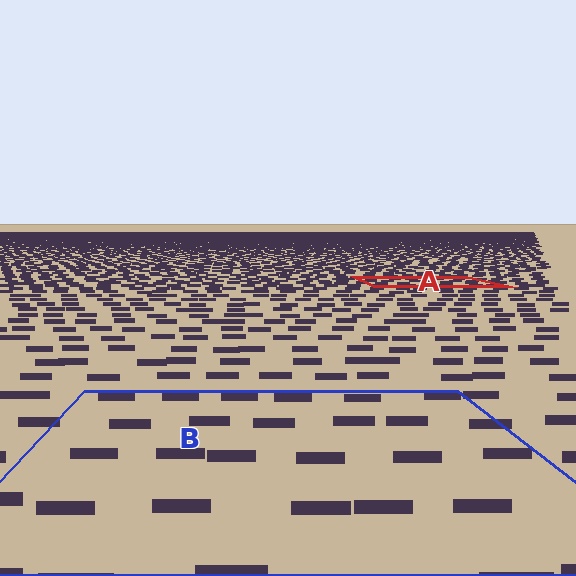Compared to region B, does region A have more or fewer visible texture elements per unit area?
Region A has more texture elements per unit area — they are packed more densely because it is farther away.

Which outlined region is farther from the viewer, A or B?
Region A is farther from the viewer — the texture elements inside it appear smaller and more densely packed.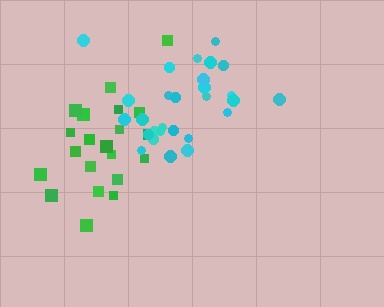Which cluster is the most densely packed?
Cyan.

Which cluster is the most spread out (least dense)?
Green.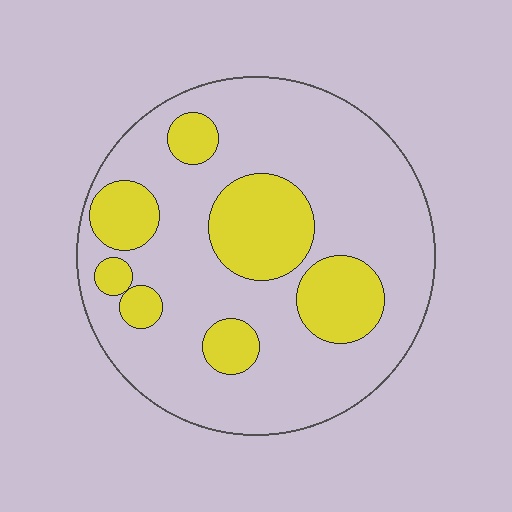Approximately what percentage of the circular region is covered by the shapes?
Approximately 25%.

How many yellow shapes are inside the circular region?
7.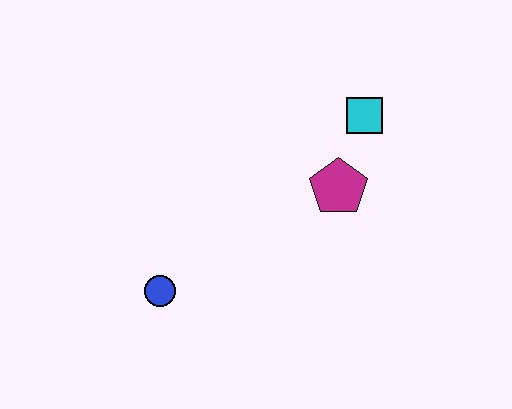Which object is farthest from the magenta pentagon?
The blue circle is farthest from the magenta pentagon.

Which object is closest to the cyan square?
The magenta pentagon is closest to the cyan square.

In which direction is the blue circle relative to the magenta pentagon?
The blue circle is to the left of the magenta pentagon.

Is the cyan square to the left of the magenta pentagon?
No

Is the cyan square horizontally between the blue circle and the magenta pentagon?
No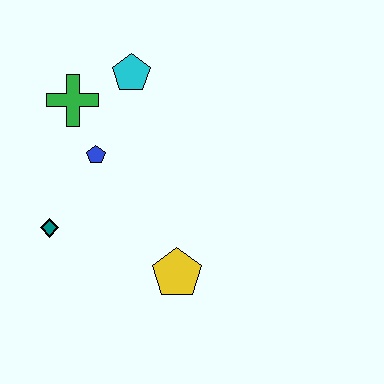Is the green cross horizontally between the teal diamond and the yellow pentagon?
Yes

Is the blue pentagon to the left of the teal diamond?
No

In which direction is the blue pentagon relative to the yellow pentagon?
The blue pentagon is above the yellow pentagon.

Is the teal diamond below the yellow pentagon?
No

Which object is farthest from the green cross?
The yellow pentagon is farthest from the green cross.